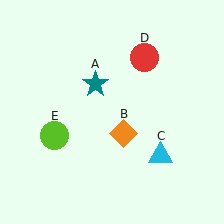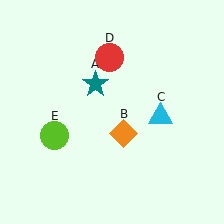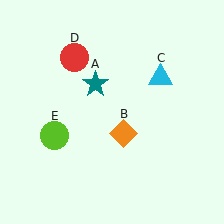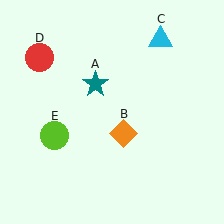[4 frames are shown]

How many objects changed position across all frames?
2 objects changed position: cyan triangle (object C), red circle (object D).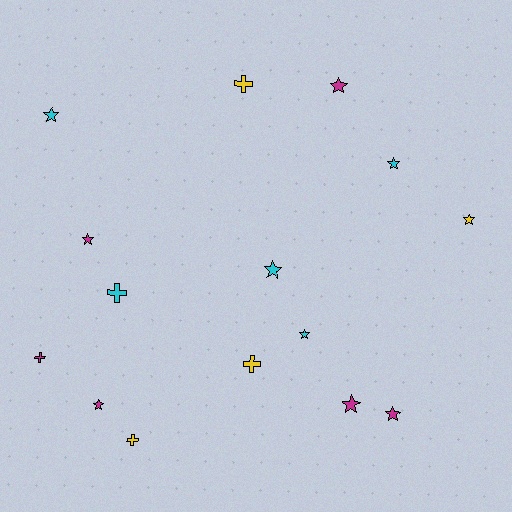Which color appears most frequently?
Magenta, with 6 objects.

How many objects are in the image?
There are 15 objects.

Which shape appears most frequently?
Star, with 10 objects.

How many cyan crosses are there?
There is 1 cyan cross.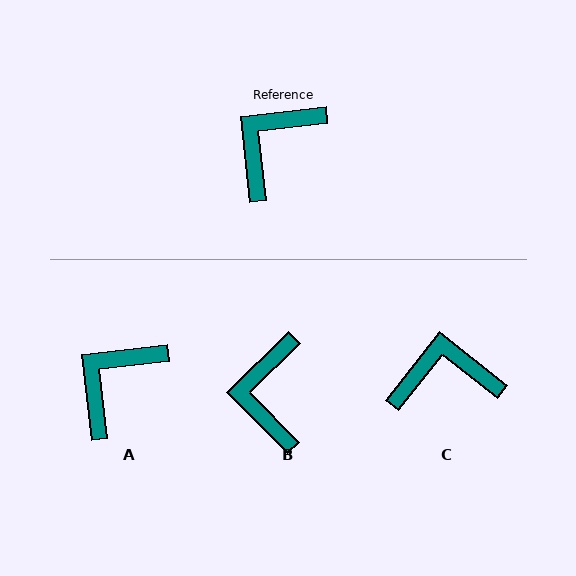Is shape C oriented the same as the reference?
No, it is off by about 45 degrees.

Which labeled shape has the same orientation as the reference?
A.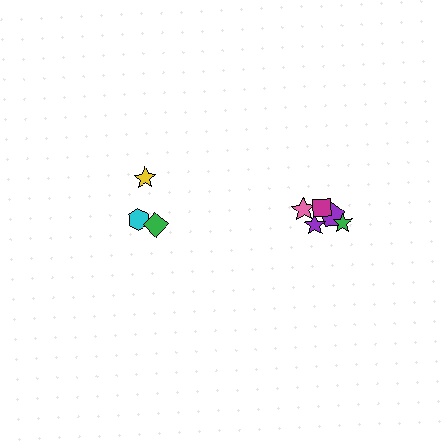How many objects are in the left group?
There are 3 objects.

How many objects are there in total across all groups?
There are 8 objects.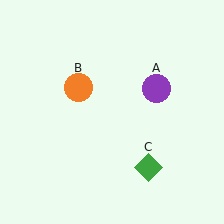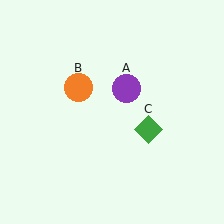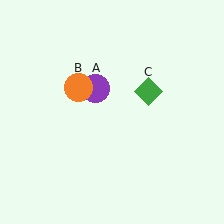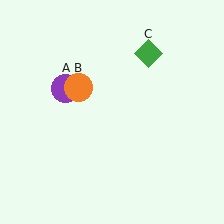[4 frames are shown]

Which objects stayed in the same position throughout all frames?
Orange circle (object B) remained stationary.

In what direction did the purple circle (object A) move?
The purple circle (object A) moved left.